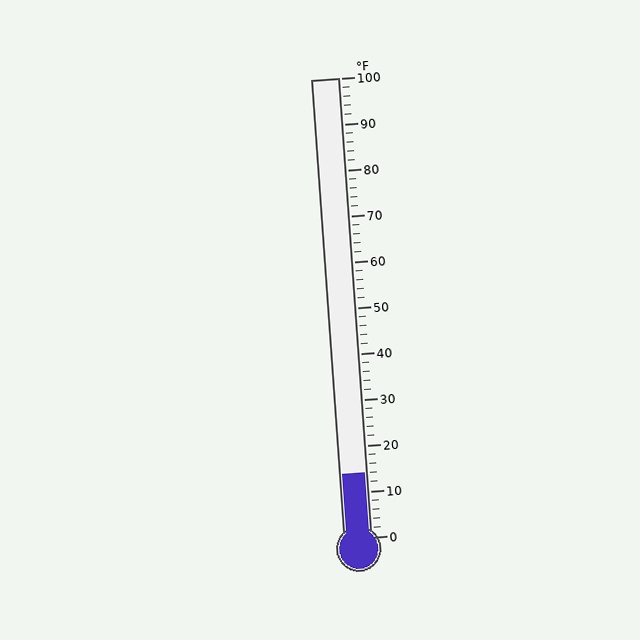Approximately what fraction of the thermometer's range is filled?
The thermometer is filled to approximately 15% of its range.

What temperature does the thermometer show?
The thermometer shows approximately 14°F.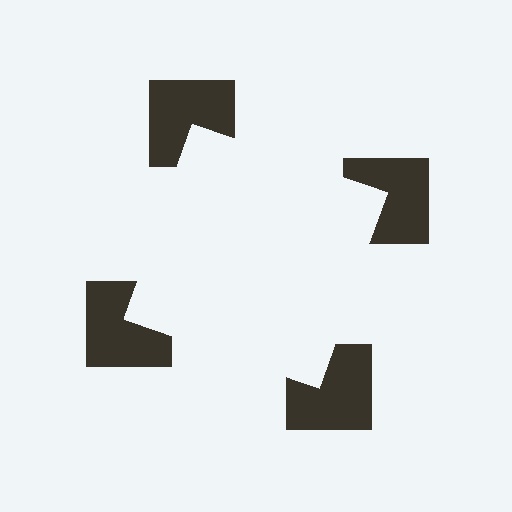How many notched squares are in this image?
There are 4 — one at each vertex of the illusory square.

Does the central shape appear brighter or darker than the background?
It typically appears slightly brighter than the background, even though no actual brightness change is drawn.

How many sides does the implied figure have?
4 sides.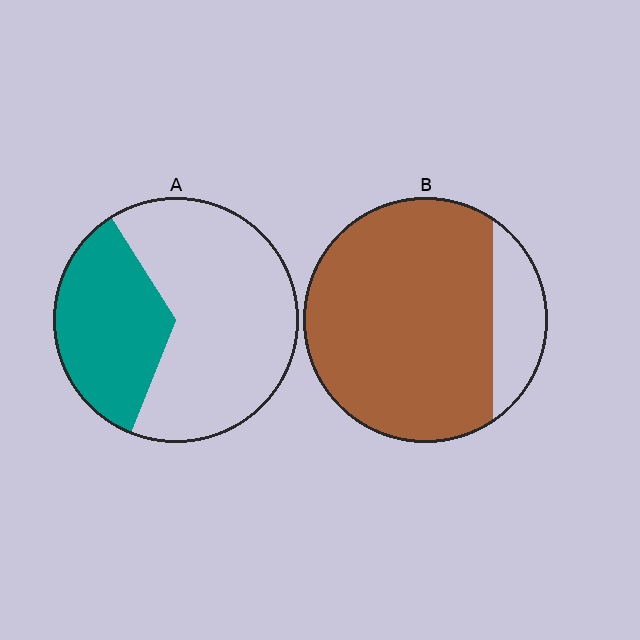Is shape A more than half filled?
No.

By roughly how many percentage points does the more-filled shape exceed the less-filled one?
By roughly 50 percentage points (B over A).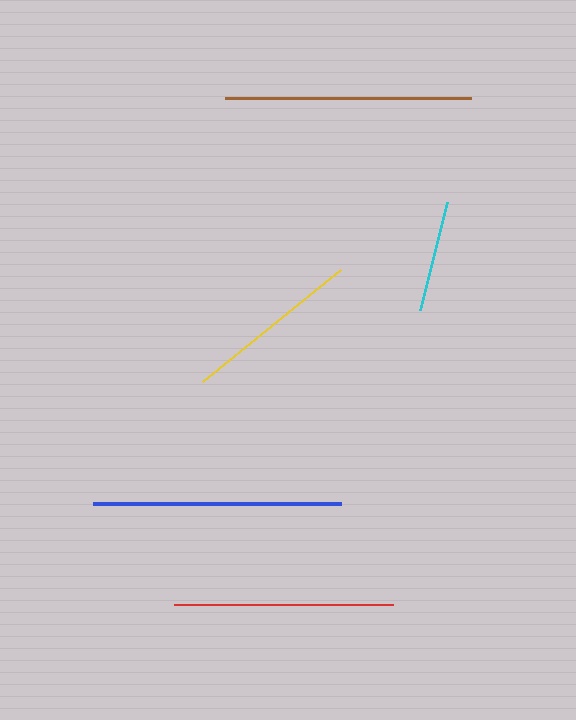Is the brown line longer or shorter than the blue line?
The blue line is longer than the brown line.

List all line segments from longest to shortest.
From longest to shortest: blue, brown, red, yellow, cyan.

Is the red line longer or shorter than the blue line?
The blue line is longer than the red line.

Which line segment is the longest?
The blue line is the longest at approximately 248 pixels.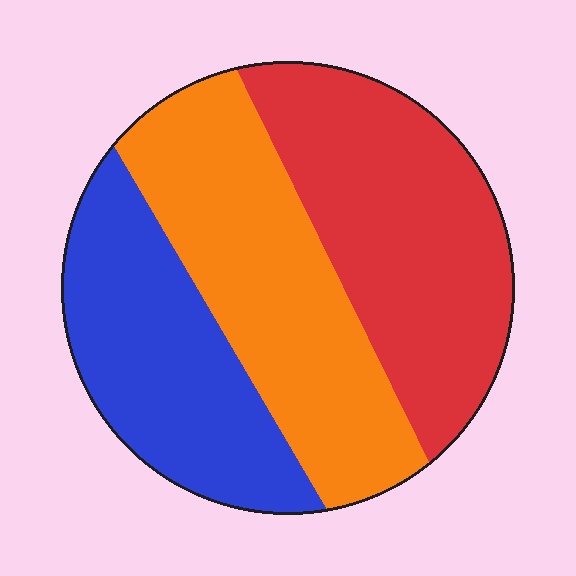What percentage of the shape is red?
Red covers roughly 35% of the shape.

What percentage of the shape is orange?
Orange covers 35% of the shape.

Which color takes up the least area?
Blue, at roughly 30%.